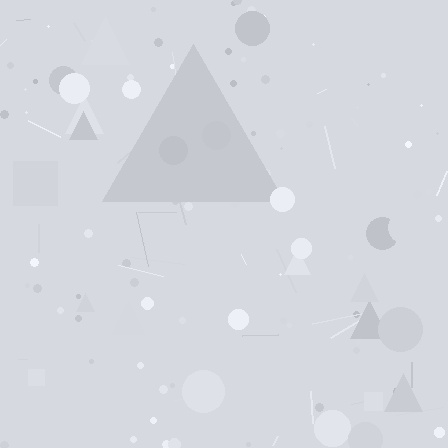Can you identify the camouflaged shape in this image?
The camouflaged shape is a triangle.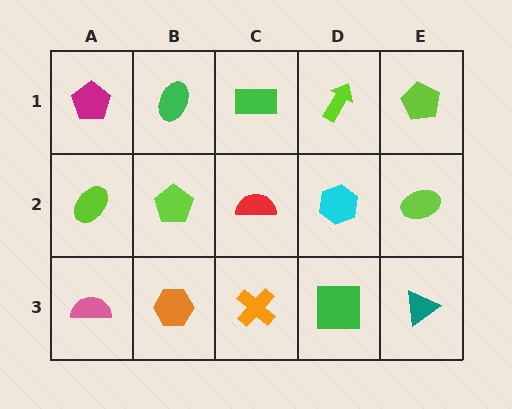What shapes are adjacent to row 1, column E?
A lime ellipse (row 2, column E), a lime arrow (row 1, column D).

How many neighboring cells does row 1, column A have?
2.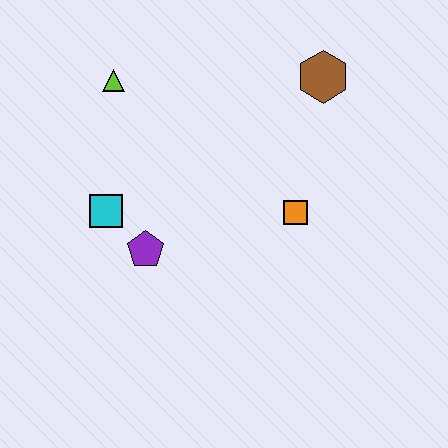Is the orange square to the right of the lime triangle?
Yes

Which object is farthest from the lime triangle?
The orange square is farthest from the lime triangle.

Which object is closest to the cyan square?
The purple pentagon is closest to the cyan square.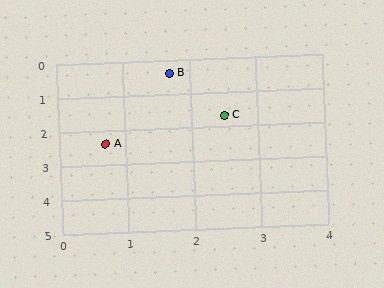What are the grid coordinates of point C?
Point C is at approximately (2.5, 1.7).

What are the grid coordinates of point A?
Point A is at approximately (0.7, 2.4).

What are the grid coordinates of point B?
Point B is at approximately (1.7, 0.4).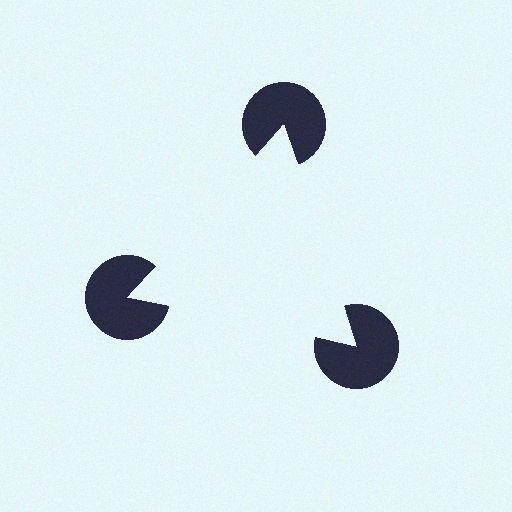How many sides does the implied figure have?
3 sides.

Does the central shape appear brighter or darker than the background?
It typically appears slightly brighter than the background, even though no actual brightness change is drawn.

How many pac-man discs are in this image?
There are 3 — one at each vertex of the illusory triangle.